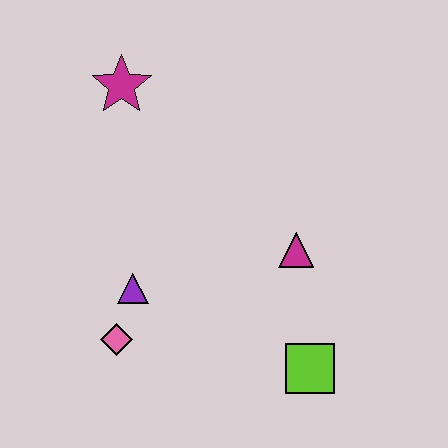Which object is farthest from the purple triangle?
The magenta star is farthest from the purple triangle.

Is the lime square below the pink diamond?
Yes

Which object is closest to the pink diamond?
The purple triangle is closest to the pink diamond.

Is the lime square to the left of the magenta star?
No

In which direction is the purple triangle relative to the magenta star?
The purple triangle is below the magenta star.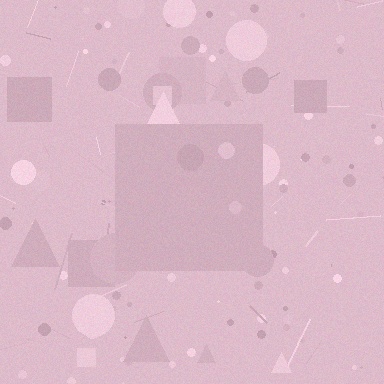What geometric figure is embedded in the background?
A square is embedded in the background.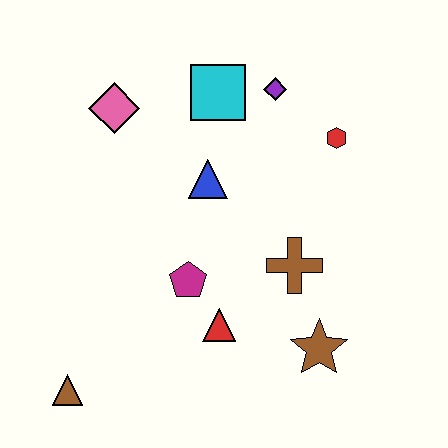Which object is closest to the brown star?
The brown cross is closest to the brown star.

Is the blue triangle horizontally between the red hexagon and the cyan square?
No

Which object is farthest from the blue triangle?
The brown triangle is farthest from the blue triangle.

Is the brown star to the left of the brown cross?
No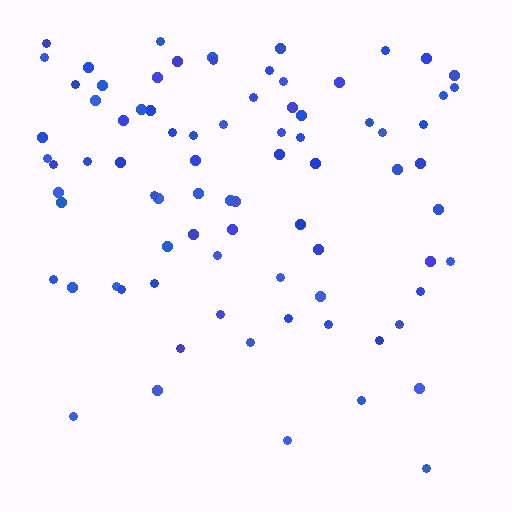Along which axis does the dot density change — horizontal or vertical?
Vertical.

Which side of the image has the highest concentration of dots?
The top.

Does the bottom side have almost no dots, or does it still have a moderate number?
Still a moderate number, just noticeably fewer than the top.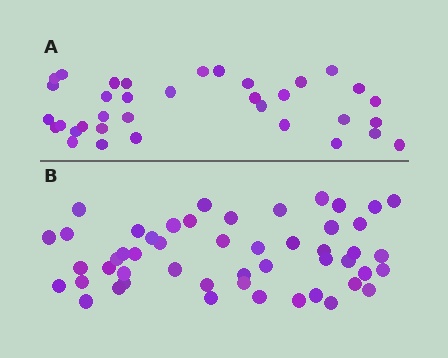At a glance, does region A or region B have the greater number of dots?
Region B (the bottom region) has more dots.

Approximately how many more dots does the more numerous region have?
Region B has approximately 15 more dots than region A.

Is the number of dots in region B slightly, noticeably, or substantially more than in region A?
Region B has noticeably more, but not dramatically so. The ratio is roughly 1.4 to 1.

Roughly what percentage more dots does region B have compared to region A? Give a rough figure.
About 45% more.